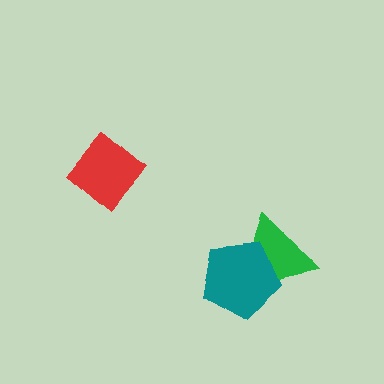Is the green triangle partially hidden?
Yes, it is partially covered by another shape.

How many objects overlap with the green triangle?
1 object overlaps with the green triangle.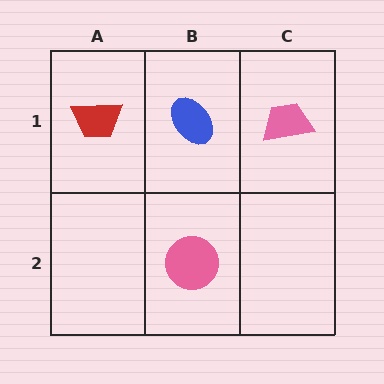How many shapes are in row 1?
3 shapes.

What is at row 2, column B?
A pink circle.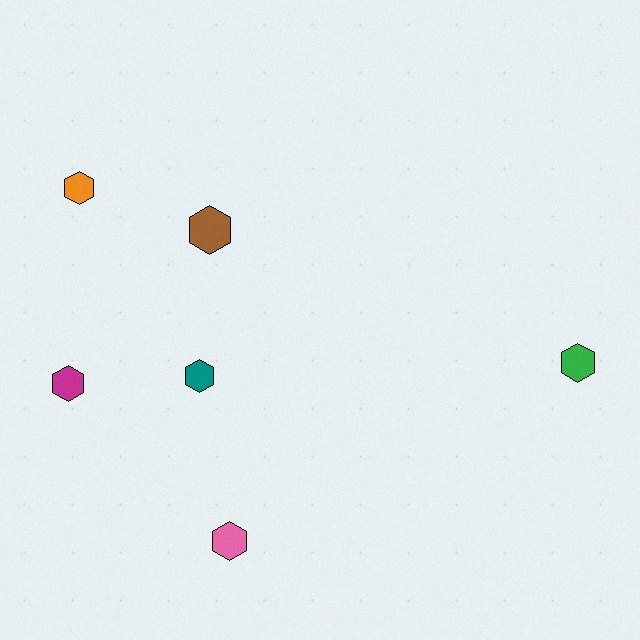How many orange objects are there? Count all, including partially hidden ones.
There is 1 orange object.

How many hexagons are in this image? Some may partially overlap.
There are 6 hexagons.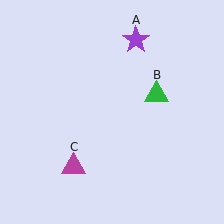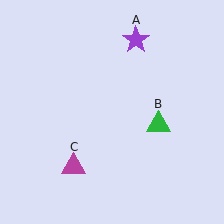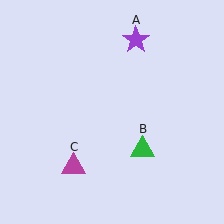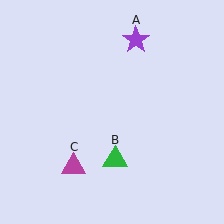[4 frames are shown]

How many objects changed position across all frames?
1 object changed position: green triangle (object B).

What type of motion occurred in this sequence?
The green triangle (object B) rotated clockwise around the center of the scene.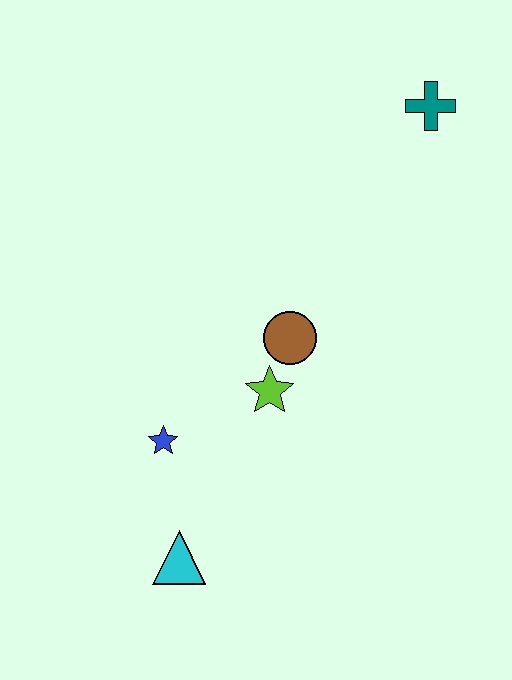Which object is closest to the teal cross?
The brown circle is closest to the teal cross.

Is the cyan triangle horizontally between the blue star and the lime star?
Yes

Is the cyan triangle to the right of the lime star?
No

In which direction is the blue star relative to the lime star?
The blue star is to the left of the lime star.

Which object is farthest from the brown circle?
The teal cross is farthest from the brown circle.